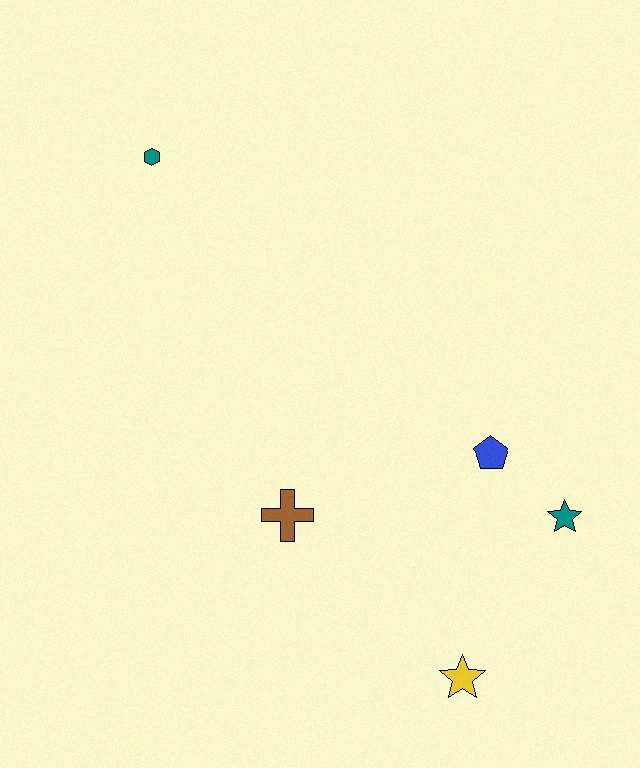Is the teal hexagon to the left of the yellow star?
Yes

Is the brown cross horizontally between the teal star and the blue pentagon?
No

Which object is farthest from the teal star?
The teal hexagon is farthest from the teal star.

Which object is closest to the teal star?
The blue pentagon is closest to the teal star.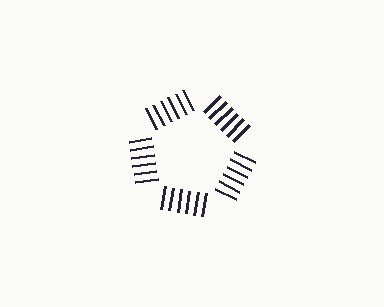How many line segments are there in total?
30 — 6 along each of the 5 edges.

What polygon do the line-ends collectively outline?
An illusory pentagon — the line segments terminate on its edges but no continuous stroke is drawn.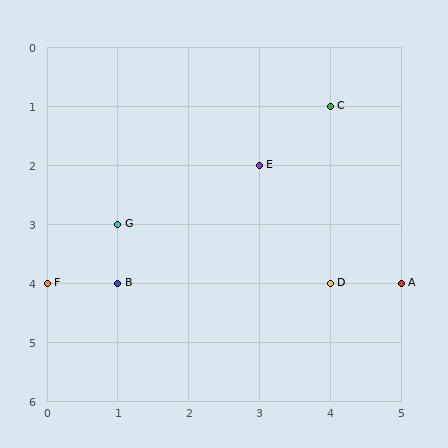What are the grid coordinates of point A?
Point A is at grid coordinates (5, 4).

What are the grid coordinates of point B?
Point B is at grid coordinates (1, 4).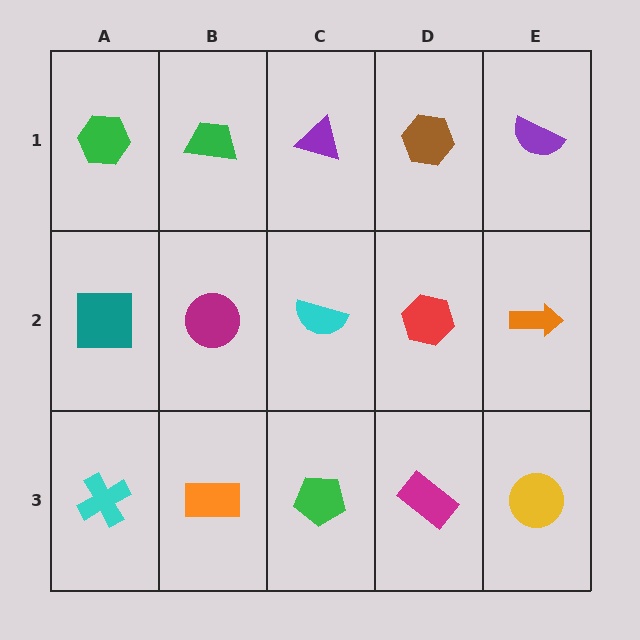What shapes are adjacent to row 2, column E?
A purple semicircle (row 1, column E), a yellow circle (row 3, column E), a red hexagon (row 2, column D).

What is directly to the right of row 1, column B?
A purple triangle.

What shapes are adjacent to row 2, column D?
A brown hexagon (row 1, column D), a magenta rectangle (row 3, column D), a cyan semicircle (row 2, column C), an orange arrow (row 2, column E).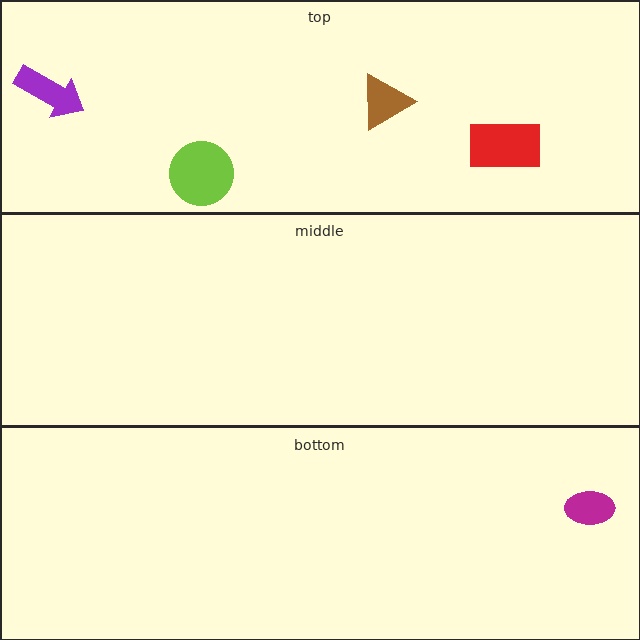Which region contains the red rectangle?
The top region.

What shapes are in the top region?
The brown triangle, the purple arrow, the red rectangle, the lime circle.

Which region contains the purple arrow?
The top region.